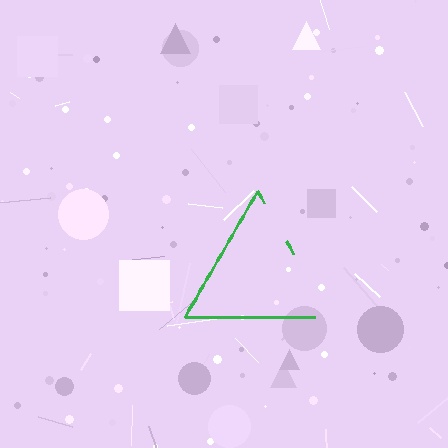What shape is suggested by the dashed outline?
The dashed outline suggests a triangle.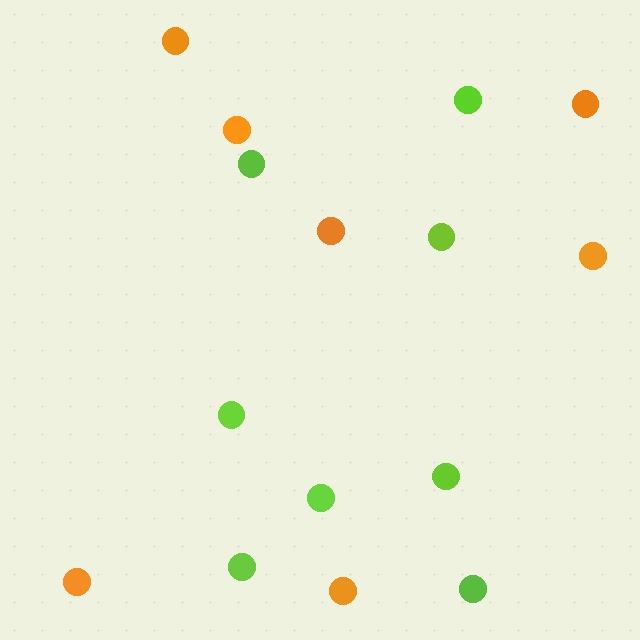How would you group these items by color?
There are 2 groups: one group of orange circles (7) and one group of lime circles (8).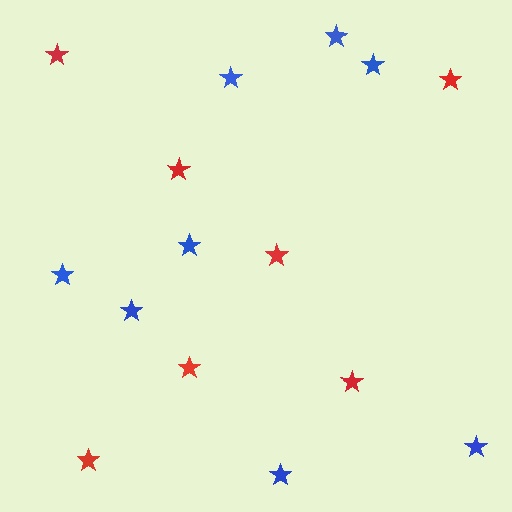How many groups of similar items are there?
There are 2 groups: one group of blue stars (8) and one group of red stars (7).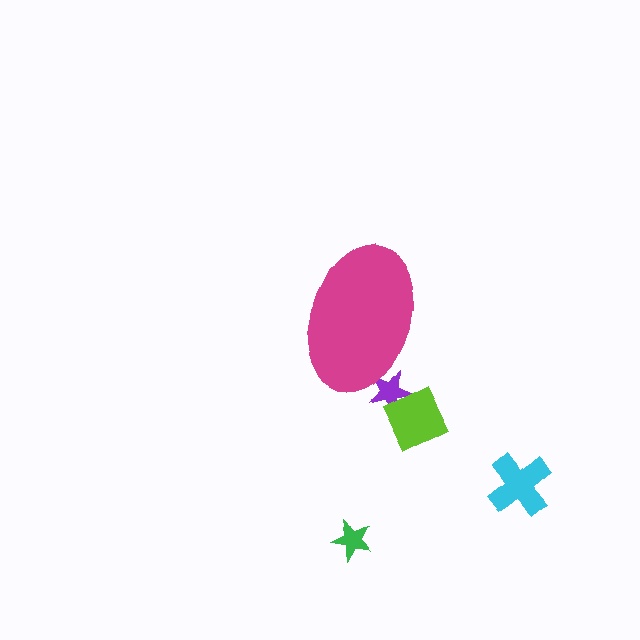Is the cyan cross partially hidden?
No, the cyan cross is fully visible.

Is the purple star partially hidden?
Yes, the purple star is partially hidden behind the magenta ellipse.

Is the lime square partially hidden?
No, the lime square is fully visible.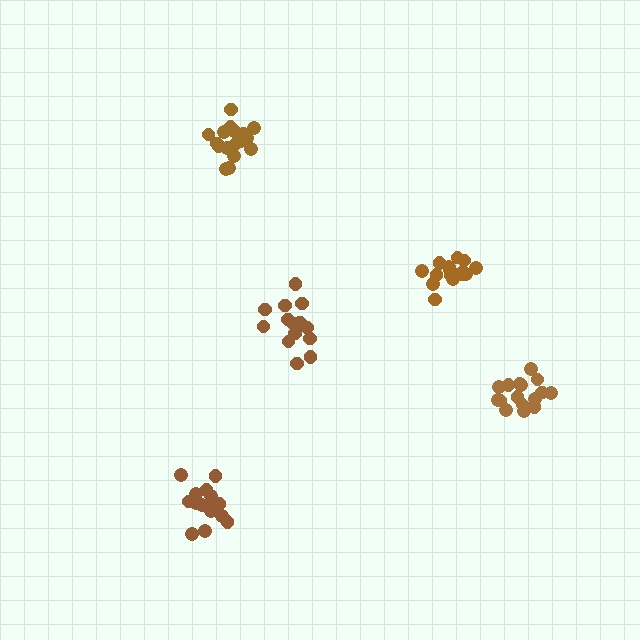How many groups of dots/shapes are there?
There are 5 groups.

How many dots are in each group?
Group 1: 17 dots, Group 2: 14 dots, Group 3: 17 dots, Group 4: 15 dots, Group 5: 18 dots (81 total).